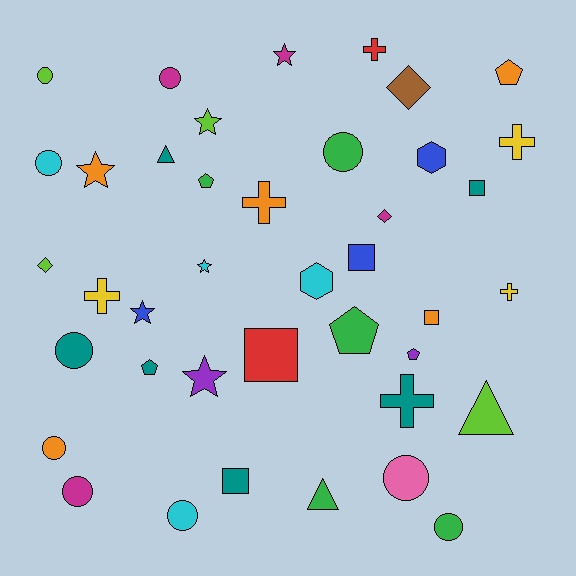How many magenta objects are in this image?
There are 4 magenta objects.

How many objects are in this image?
There are 40 objects.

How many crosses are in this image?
There are 6 crosses.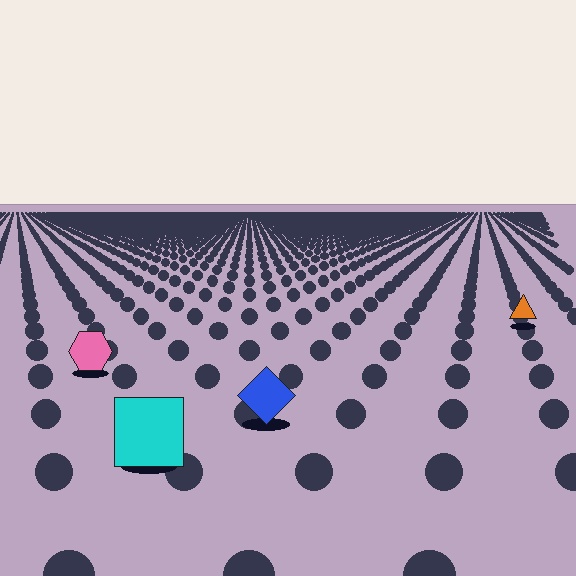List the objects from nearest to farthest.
From nearest to farthest: the cyan square, the blue diamond, the pink hexagon, the orange triangle.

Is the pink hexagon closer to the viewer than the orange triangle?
Yes. The pink hexagon is closer — you can tell from the texture gradient: the ground texture is coarser near it.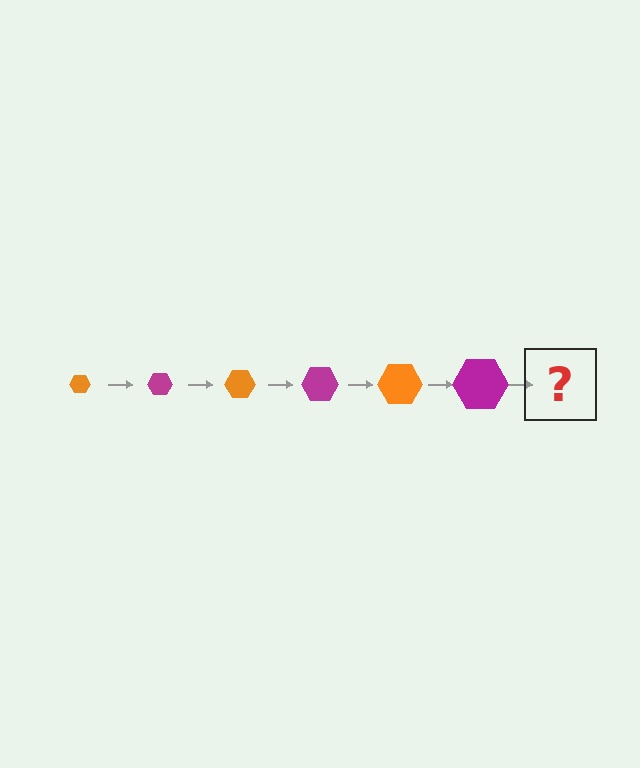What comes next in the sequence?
The next element should be an orange hexagon, larger than the previous one.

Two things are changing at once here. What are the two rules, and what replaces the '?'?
The two rules are that the hexagon grows larger each step and the color cycles through orange and magenta. The '?' should be an orange hexagon, larger than the previous one.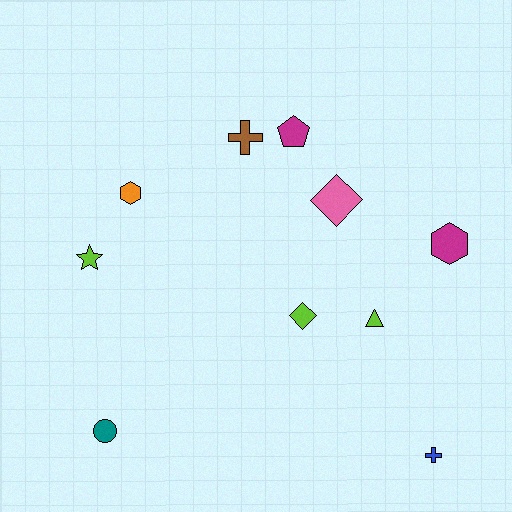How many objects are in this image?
There are 10 objects.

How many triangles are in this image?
There is 1 triangle.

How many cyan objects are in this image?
There are no cyan objects.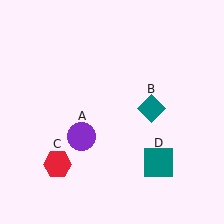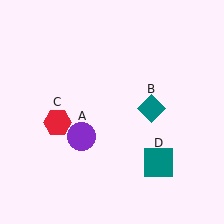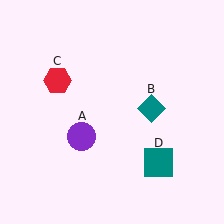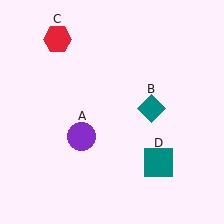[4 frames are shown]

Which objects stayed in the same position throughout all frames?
Purple circle (object A) and teal diamond (object B) and teal square (object D) remained stationary.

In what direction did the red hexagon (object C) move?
The red hexagon (object C) moved up.